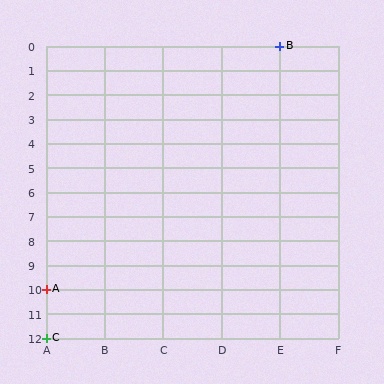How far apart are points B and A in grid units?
Points B and A are 4 columns and 10 rows apart (about 10.8 grid units diagonally).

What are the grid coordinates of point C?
Point C is at grid coordinates (A, 12).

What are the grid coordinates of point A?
Point A is at grid coordinates (A, 10).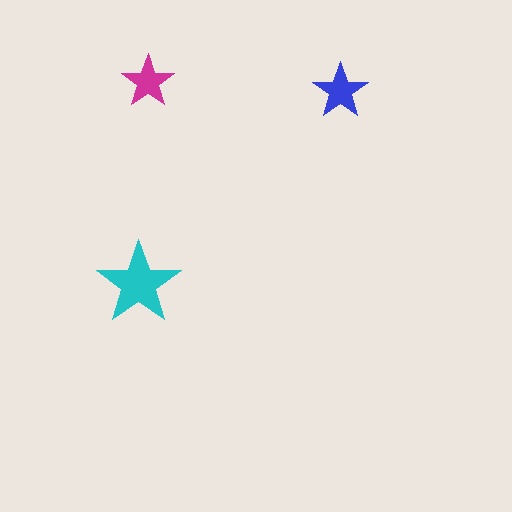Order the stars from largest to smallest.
the cyan one, the blue one, the magenta one.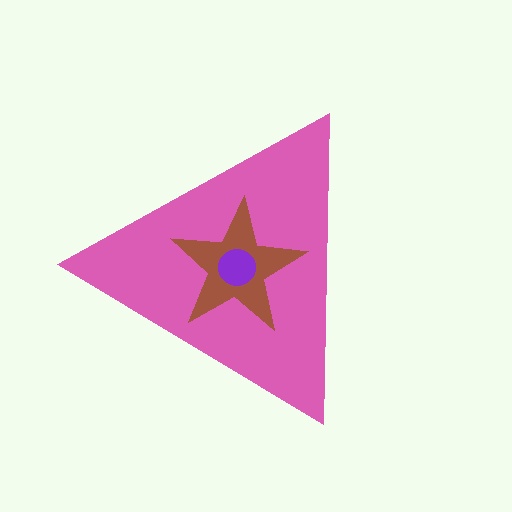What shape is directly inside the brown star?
The purple circle.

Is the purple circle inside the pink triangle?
Yes.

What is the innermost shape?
The purple circle.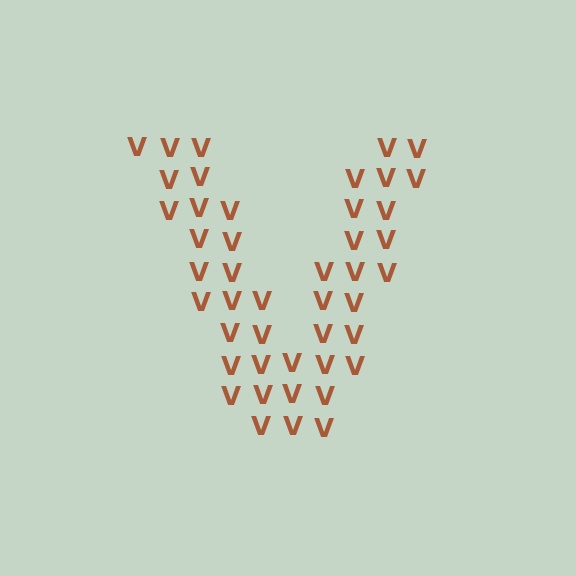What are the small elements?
The small elements are letter V's.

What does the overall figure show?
The overall figure shows the letter V.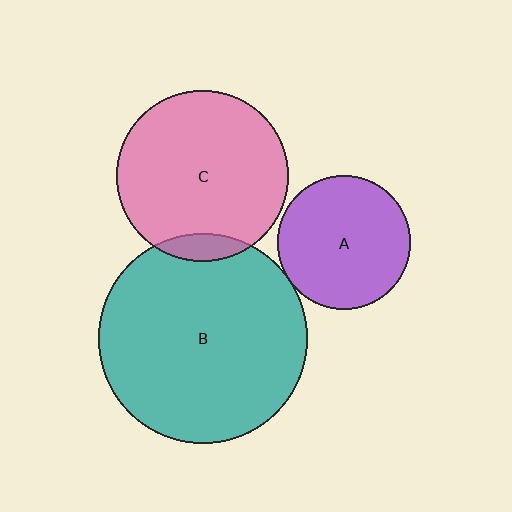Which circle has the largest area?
Circle B (teal).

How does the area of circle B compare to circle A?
Approximately 2.5 times.